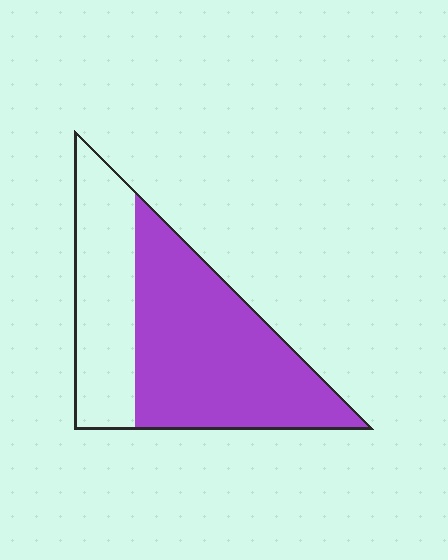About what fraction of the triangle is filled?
About five eighths (5/8).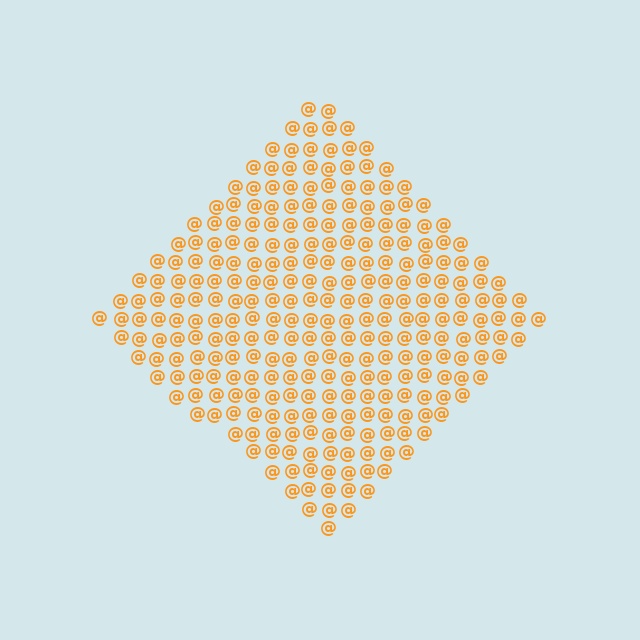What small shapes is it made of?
It is made of small at signs.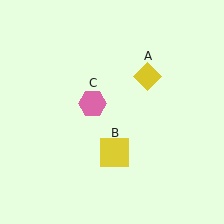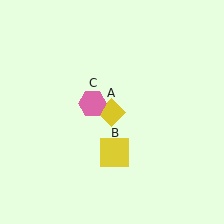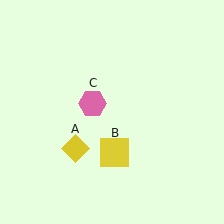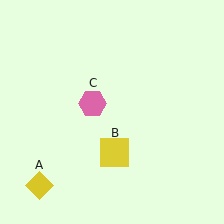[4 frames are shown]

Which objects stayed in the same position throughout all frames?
Yellow square (object B) and pink hexagon (object C) remained stationary.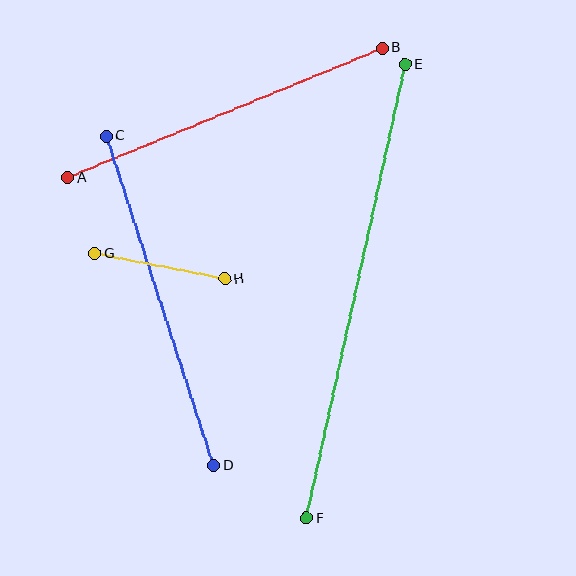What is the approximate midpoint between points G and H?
The midpoint is at approximately (160, 266) pixels.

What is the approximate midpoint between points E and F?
The midpoint is at approximately (356, 291) pixels.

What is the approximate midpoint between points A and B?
The midpoint is at approximately (225, 113) pixels.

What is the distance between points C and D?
The distance is approximately 346 pixels.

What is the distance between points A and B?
The distance is approximately 340 pixels.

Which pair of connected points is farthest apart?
Points E and F are farthest apart.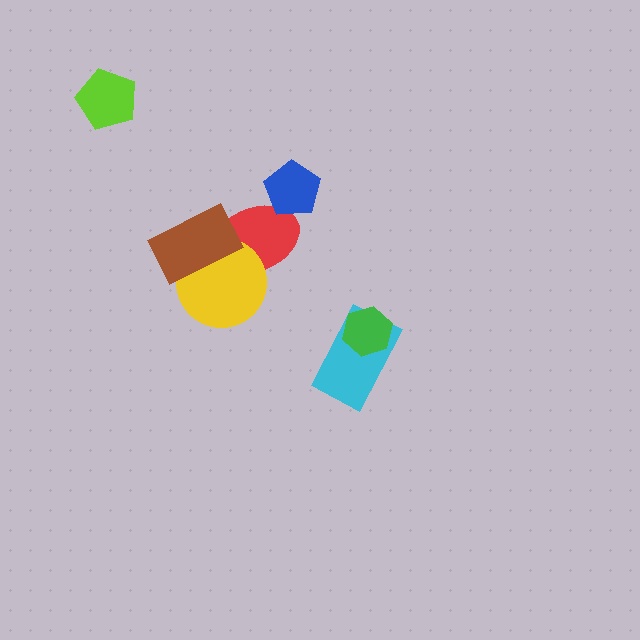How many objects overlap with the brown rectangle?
2 objects overlap with the brown rectangle.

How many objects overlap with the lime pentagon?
0 objects overlap with the lime pentagon.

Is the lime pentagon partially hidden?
No, no other shape covers it.